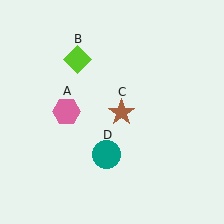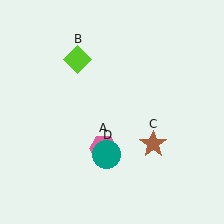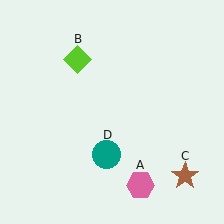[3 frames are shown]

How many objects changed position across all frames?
2 objects changed position: pink hexagon (object A), brown star (object C).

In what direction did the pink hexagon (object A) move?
The pink hexagon (object A) moved down and to the right.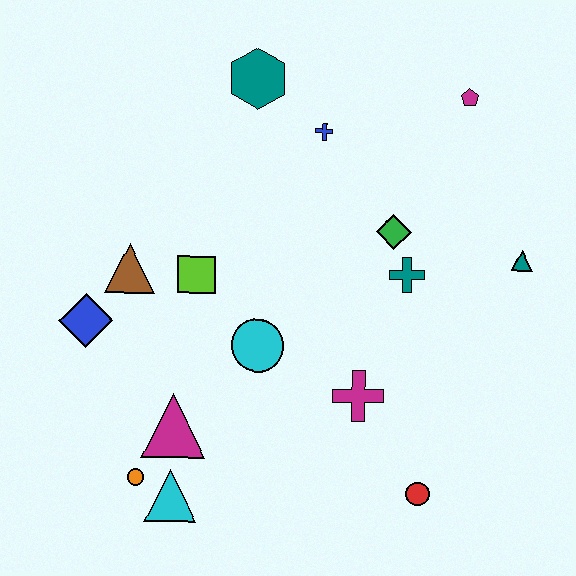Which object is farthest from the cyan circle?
The magenta pentagon is farthest from the cyan circle.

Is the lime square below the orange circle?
No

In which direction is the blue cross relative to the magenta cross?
The blue cross is above the magenta cross.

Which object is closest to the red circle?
The magenta cross is closest to the red circle.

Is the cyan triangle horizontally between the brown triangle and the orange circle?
No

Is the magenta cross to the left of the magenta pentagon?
Yes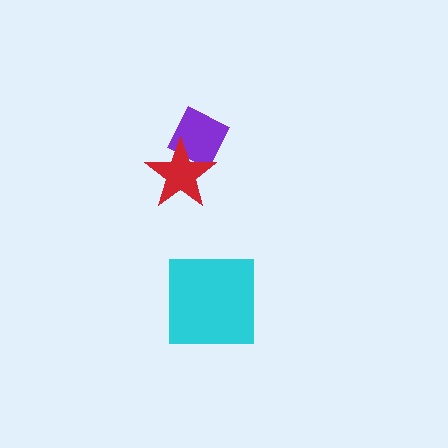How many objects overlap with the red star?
1 object overlaps with the red star.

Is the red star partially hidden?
No, no other shape covers it.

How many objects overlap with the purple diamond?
1 object overlaps with the purple diamond.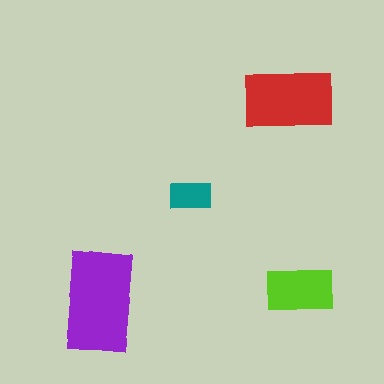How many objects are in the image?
There are 4 objects in the image.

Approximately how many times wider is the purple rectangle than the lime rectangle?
About 1.5 times wider.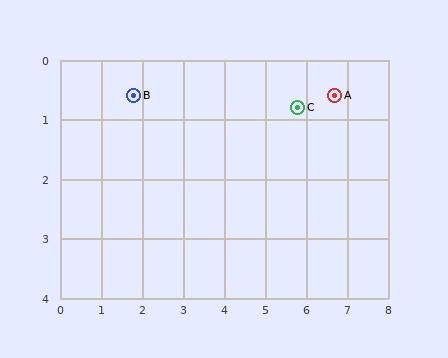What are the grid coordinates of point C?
Point C is at approximately (5.8, 0.8).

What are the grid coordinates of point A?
Point A is at approximately (6.7, 0.6).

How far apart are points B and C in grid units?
Points B and C are about 4.0 grid units apart.